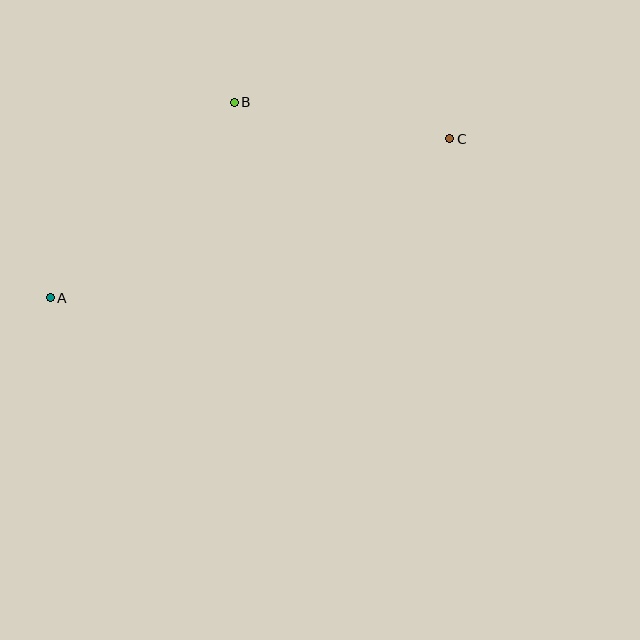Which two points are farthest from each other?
Points A and C are farthest from each other.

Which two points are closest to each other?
Points B and C are closest to each other.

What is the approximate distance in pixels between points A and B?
The distance between A and B is approximately 269 pixels.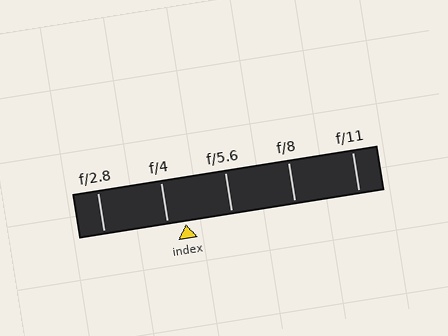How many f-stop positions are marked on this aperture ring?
There are 5 f-stop positions marked.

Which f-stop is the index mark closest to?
The index mark is closest to f/4.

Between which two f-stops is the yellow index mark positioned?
The index mark is between f/4 and f/5.6.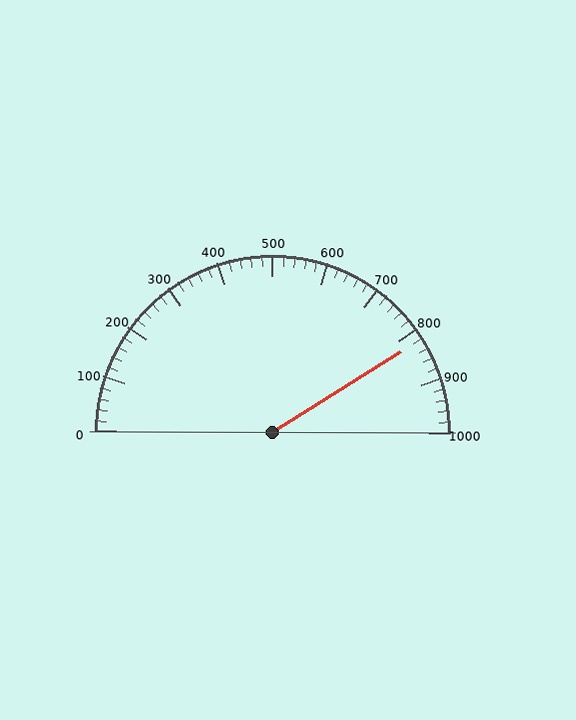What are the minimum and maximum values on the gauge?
The gauge ranges from 0 to 1000.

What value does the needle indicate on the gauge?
The needle indicates approximately 820.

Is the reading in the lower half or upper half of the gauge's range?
The reading is in the upper half of the range (0 to 1000).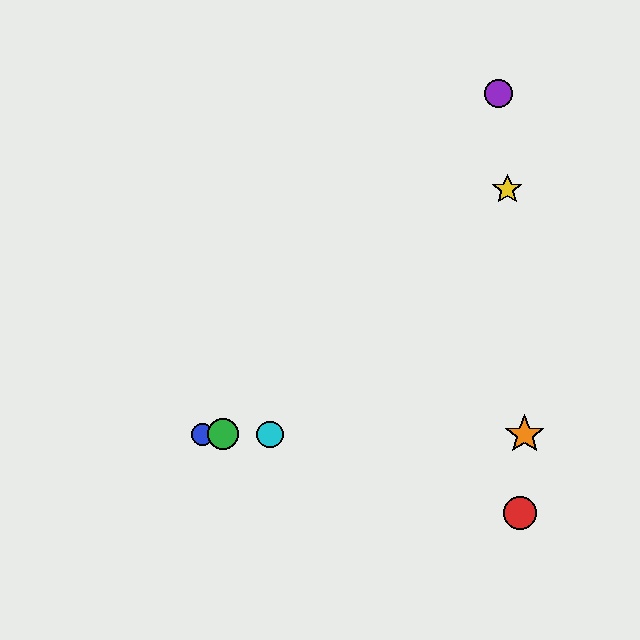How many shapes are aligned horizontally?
4 shapes (the blue circle, the green circle, the orange star, the cyan circle) are aligned horizontally.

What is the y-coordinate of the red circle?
The red circle is at y≈513.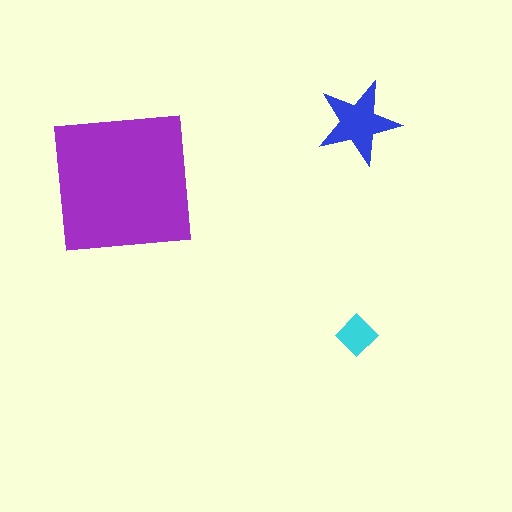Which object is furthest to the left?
The purple square is leftmost.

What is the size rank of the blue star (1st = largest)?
2nd.